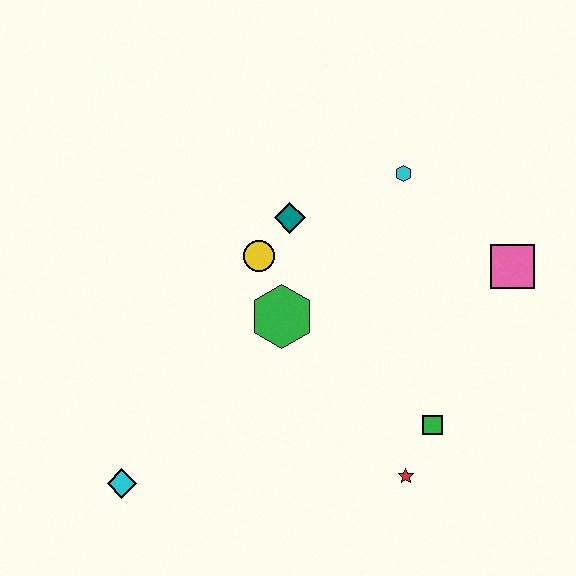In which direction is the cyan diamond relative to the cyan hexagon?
The cyan diamond is below the cyan hexagon.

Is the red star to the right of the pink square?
No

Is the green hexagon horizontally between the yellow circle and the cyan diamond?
No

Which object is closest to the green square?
The red star is closest to the green square.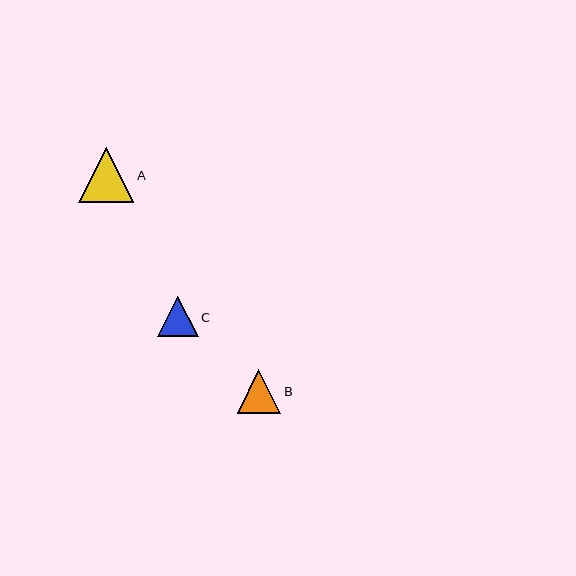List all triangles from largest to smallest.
From largest to smallest: A, B, C.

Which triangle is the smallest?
Triangle C is the smallest with a size of approximately 40 pixels.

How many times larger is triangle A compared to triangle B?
Triangle A is approximately 1.3 times the size of triangle B.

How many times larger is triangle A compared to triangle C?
Triangle A is approximately 1.4 times the size of triangle C.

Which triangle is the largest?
Triangle A is the largest with a size of approximately 55 pixels.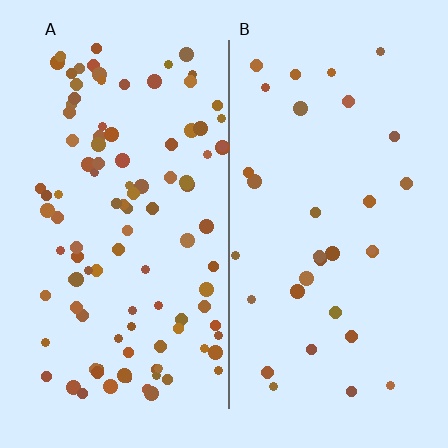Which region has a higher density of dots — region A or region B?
A (the left).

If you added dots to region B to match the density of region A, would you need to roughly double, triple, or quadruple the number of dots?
Approximately triple.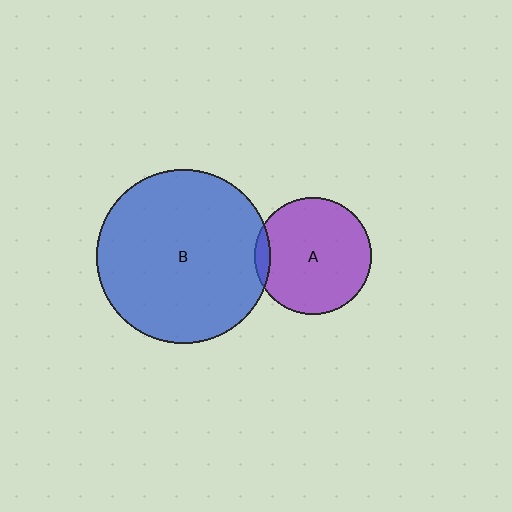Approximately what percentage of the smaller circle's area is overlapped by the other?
Approximately 5%.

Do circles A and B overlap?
Yes.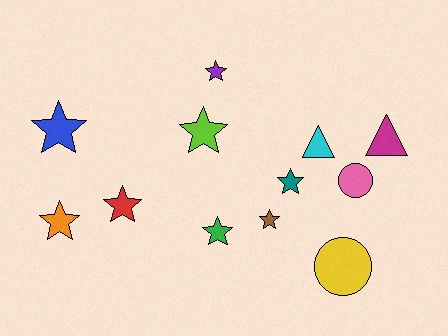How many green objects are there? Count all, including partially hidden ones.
There is 1 green object.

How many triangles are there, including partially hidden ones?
There are 2 triangles.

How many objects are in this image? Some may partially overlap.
There are 12 objects.